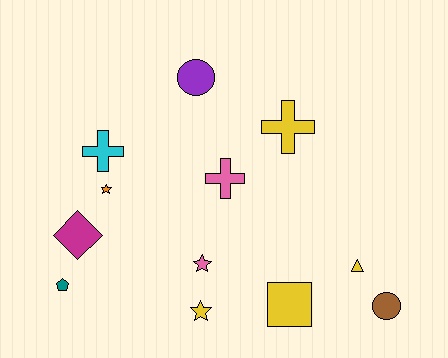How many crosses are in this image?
There are 3 crosses.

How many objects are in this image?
There are 12 objects.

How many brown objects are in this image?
There is 1 brown object.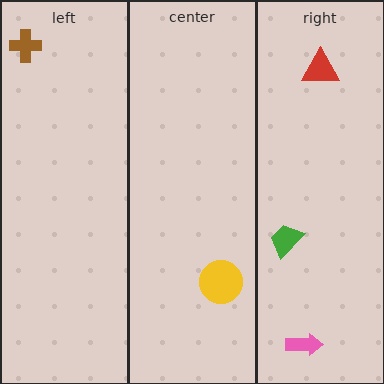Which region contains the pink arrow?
The right region.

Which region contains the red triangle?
The right region.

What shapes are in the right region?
The red triangle, the pink arrow, the green trapezoid.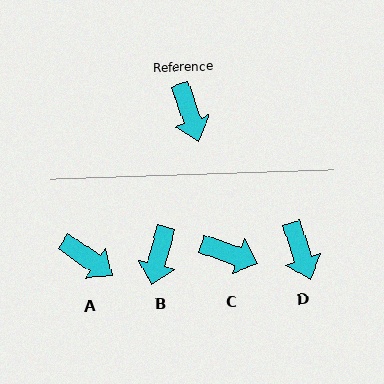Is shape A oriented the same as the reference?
No, it is off by about 37 degrees.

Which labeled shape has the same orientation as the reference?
D.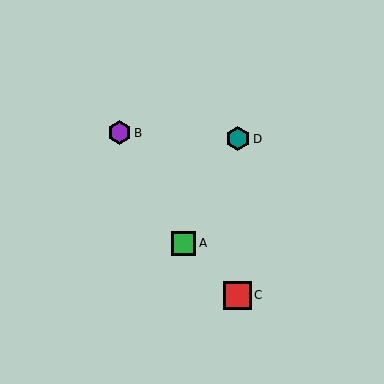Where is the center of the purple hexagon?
The center of the purple hexagon is at (120, 133).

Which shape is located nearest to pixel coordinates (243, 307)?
The red square (labeled C) at (237, 295) is nearest to that location.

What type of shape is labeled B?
Shape B is a purple hexagon.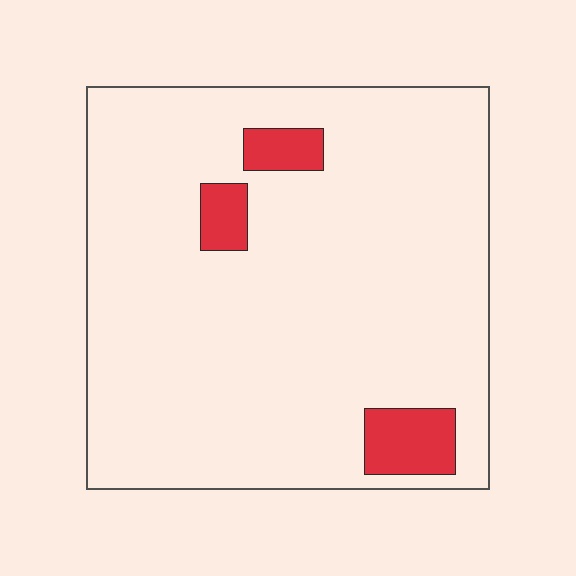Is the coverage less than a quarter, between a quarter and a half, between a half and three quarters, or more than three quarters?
Less than a quarter.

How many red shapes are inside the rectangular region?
3.